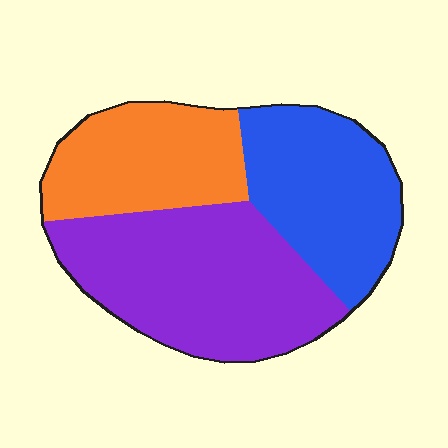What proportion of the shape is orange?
Orange takes up about one quarter (1/4) of the shape.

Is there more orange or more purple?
Purple.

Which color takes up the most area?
Purple, at roughly 45%.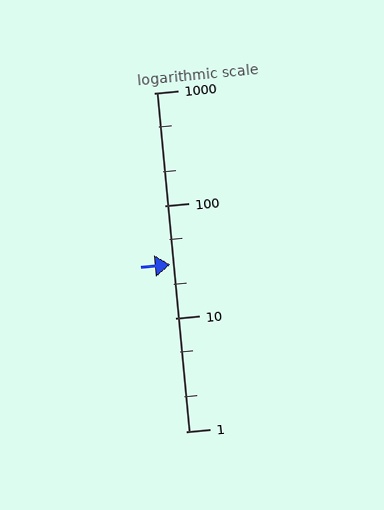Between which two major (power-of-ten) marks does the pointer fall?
The pointer is between 10 and 100.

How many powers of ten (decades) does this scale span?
The scale spans 3 decades, from 1 to 1000.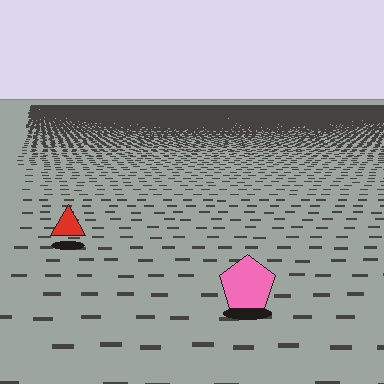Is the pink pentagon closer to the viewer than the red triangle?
Yes. The pink pentagon is closer — you can tell from the texture gradient: the ground texture is coarser near it.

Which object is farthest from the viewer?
The red triangle is farthest from the viewer. It appears smaller and the ground texture around it is denser.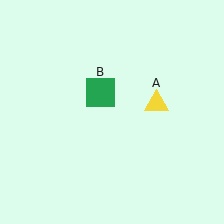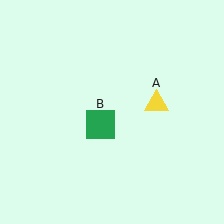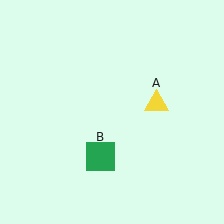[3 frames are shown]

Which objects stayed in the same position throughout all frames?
Yellow triangle (object A) remained stationary.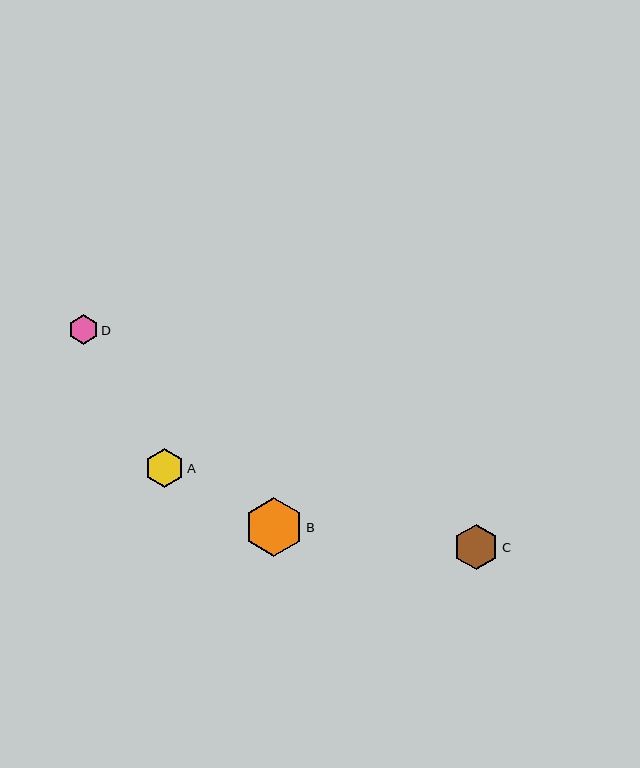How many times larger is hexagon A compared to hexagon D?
Hexagon A is approximately 1.3 times the size of hexagon D.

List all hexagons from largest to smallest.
From largest to smallest: B, C, A, D.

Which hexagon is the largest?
Hexagon B is the largest with a size of approximately 59 pixels.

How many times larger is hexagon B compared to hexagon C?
Hexagon B is approximately 1.3 times the size of hexagon C.